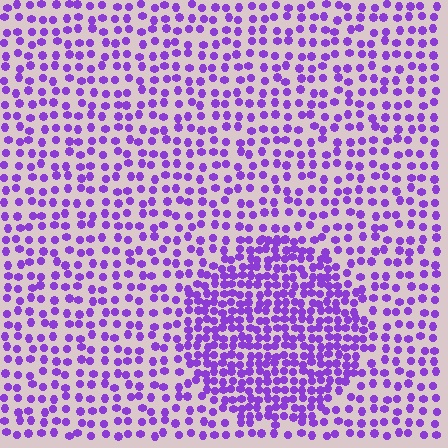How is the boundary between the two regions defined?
The boundary is defined by a change in element density (approximately 1.9x ratio). All elements are the same color, size, and shape.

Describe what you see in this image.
The image contains small purple elements arranged at two different densities. A circle-shaped region is visible where the elements are more densely packed than the surrounding area.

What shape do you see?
I see a circle.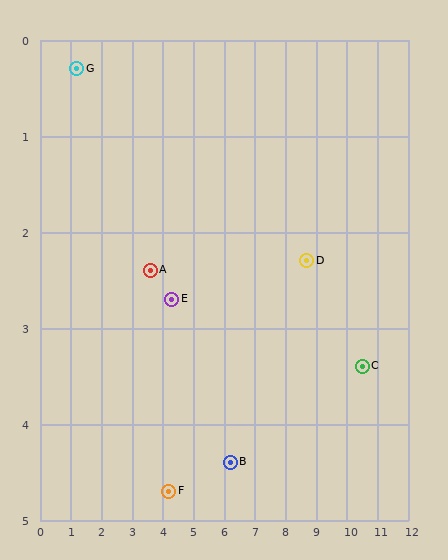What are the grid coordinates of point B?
Point B is at approximately (6.2, 4.4).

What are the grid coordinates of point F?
Point F is at approximately (4.2, 4.7).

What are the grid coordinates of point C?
Point C is at approximately (10.5, 3.4).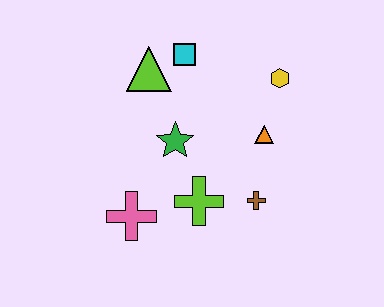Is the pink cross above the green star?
No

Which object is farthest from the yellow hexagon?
The pink cross is farthest from the yellow hexagon.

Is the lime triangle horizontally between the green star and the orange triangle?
No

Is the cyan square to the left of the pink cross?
No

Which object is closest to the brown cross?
The lime cross is closest to the brown cross.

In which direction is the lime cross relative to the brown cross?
The lime cross is to the left of the brown cross.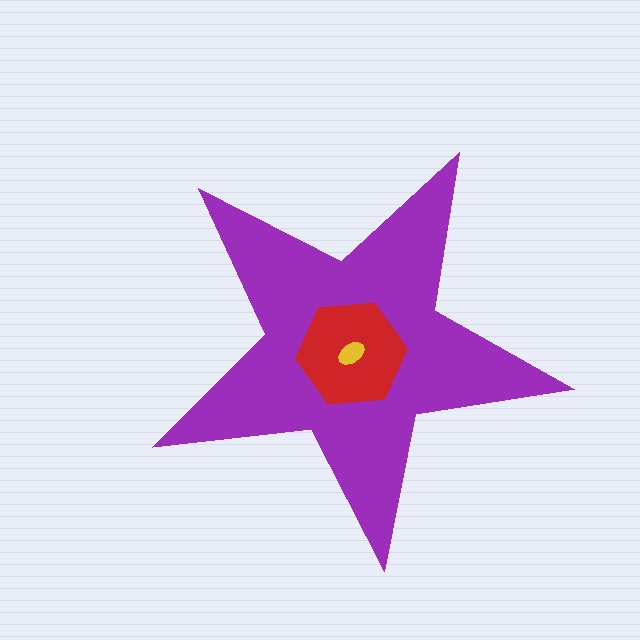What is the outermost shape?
The purple star.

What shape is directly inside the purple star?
The red hexagon.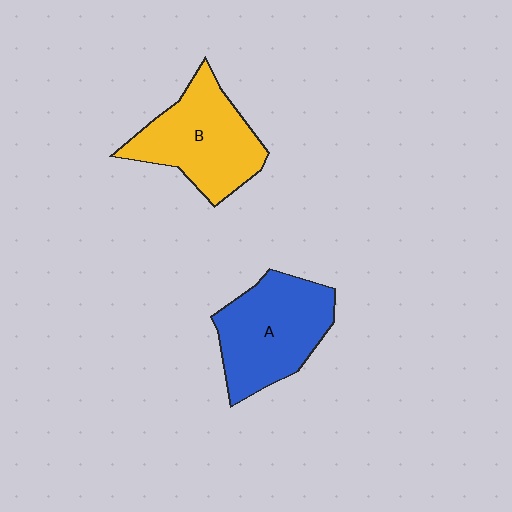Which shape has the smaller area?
Shape B (yellow).